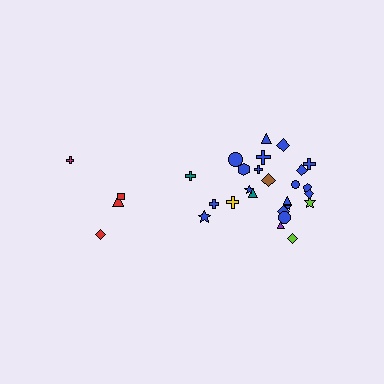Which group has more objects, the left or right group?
The right group.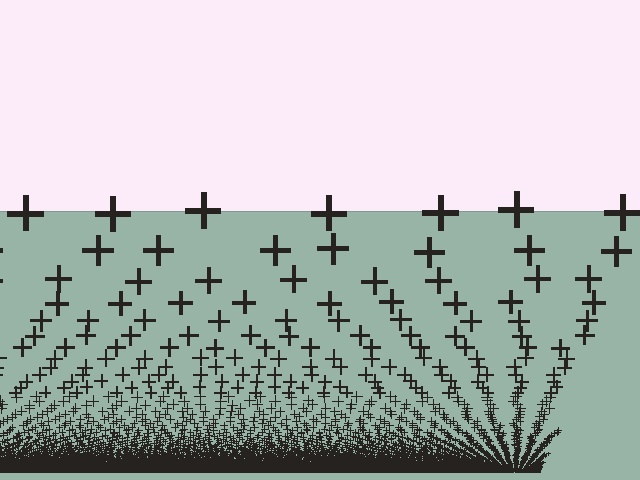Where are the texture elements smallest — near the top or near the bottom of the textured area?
Near the bottom.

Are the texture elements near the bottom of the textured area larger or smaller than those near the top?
Smaller. The gradient is inverted — elements near the bottom are smaller and denser.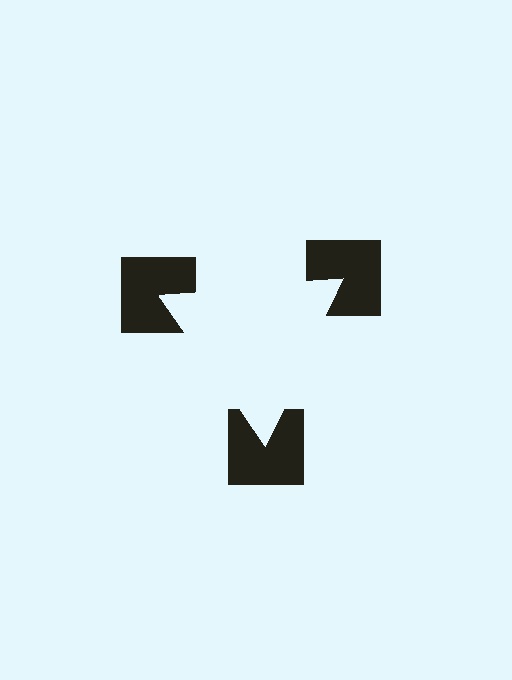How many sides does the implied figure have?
3 sides.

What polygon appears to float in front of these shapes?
An illusory triangle — its edges are inferred from the aligned wedge cuts in the notched squares, not physically drawn.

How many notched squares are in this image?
There are 3 — one at each vertex of the illusory triangle.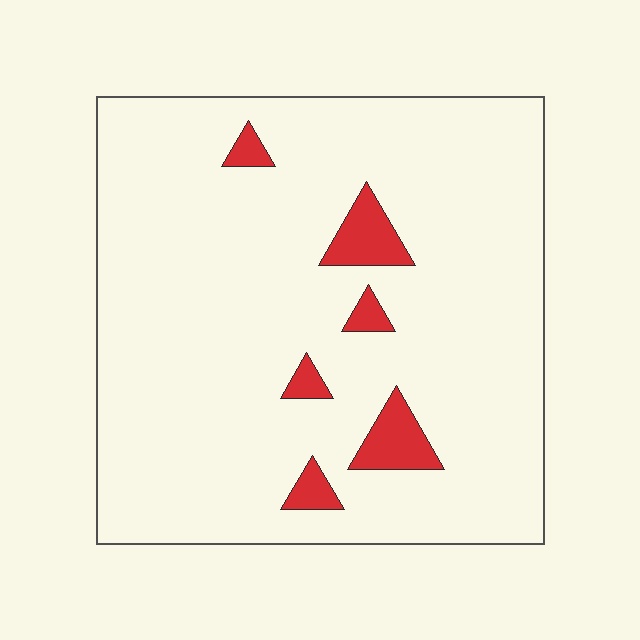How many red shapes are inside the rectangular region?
6.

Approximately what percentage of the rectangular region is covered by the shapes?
Approximately 5%.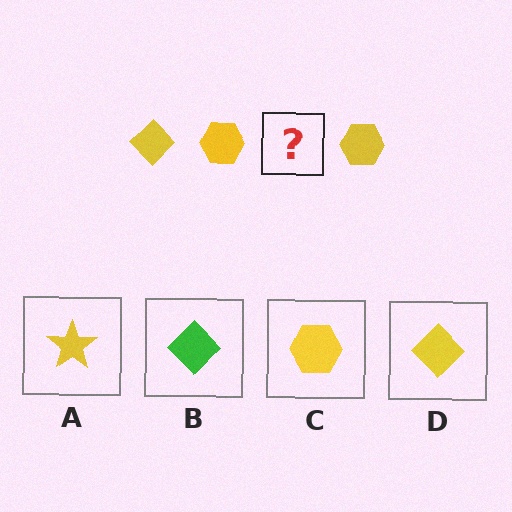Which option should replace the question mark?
Option D.